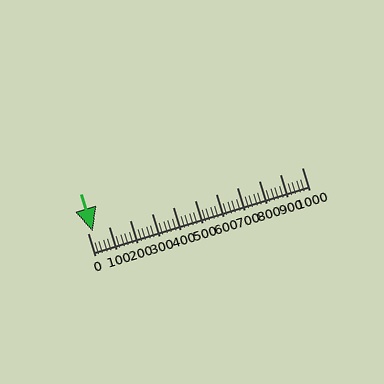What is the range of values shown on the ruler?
The ruler shows values from 0 to 1000.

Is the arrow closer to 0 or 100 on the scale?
The arrow is closer to 0.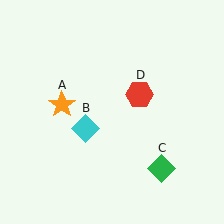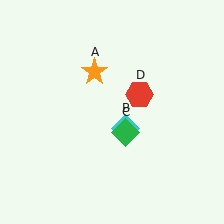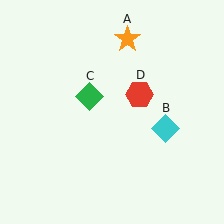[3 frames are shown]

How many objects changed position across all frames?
3 objects changed position: orange star (object A), cyan diamond (object B), green diamond (object C).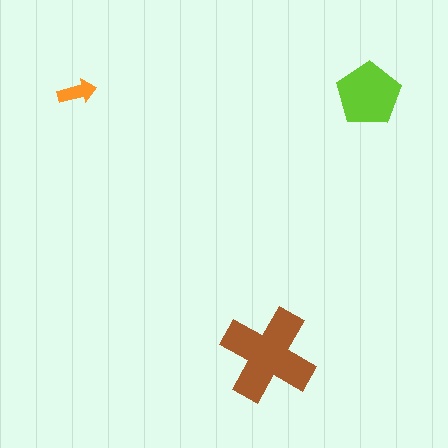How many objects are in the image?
There are 3 objects in the image.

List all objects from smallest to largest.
The orange arrow, the lime pentagon, the brown cross.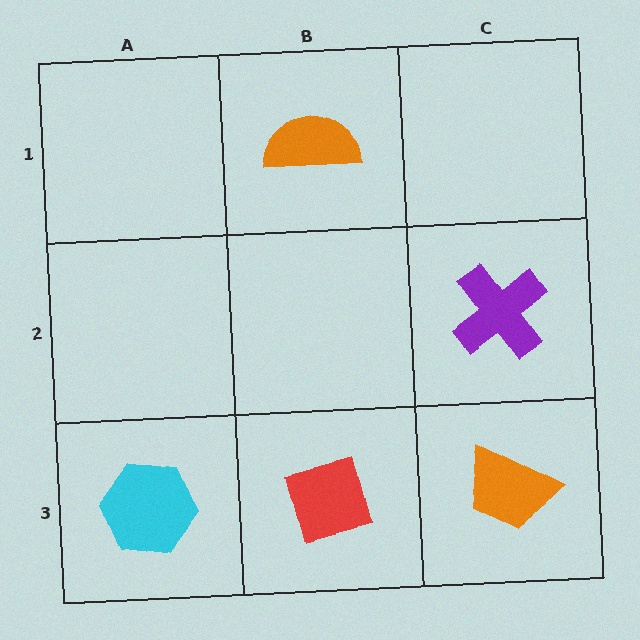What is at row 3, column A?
A cyan hexagon.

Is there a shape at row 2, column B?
No, that cell is empty.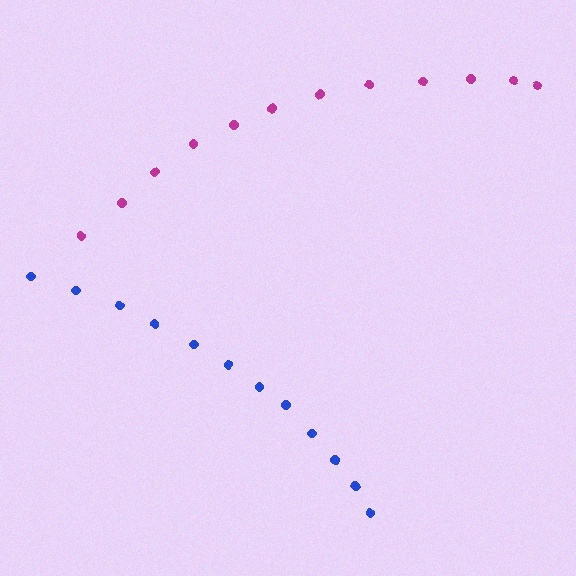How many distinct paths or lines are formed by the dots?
There are 2 distinct paths.